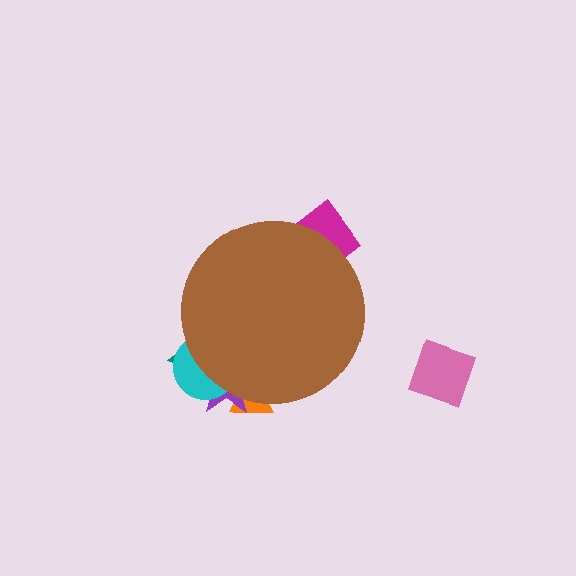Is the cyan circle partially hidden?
Yes, the cyan circle is partially hidden behind the brown circle.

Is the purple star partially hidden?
Yes, the purple star is partially hidden behind the brown circle.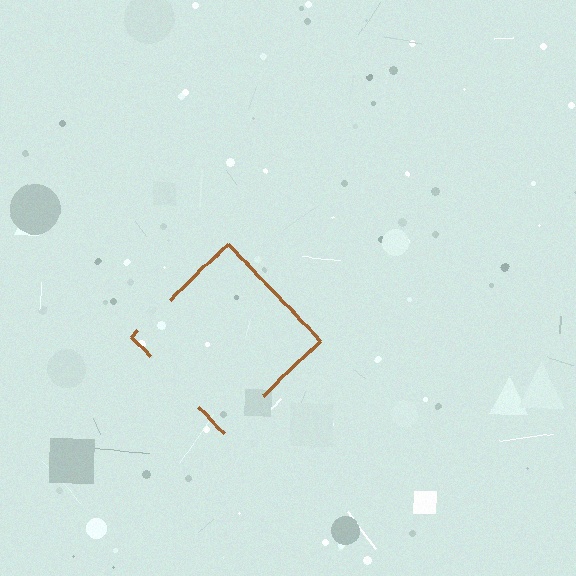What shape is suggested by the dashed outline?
The dashed outline suggests a diamond.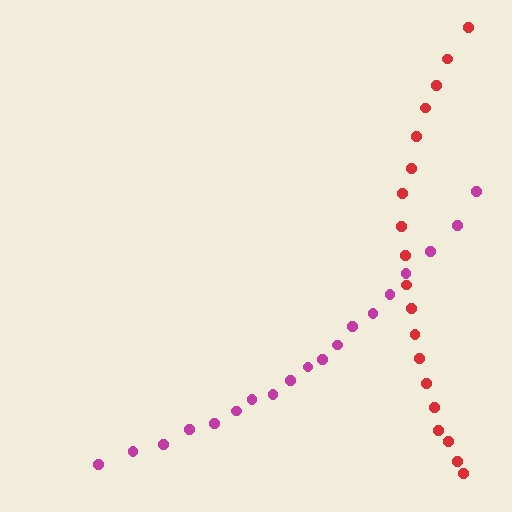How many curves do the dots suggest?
There are 2 distinct paths.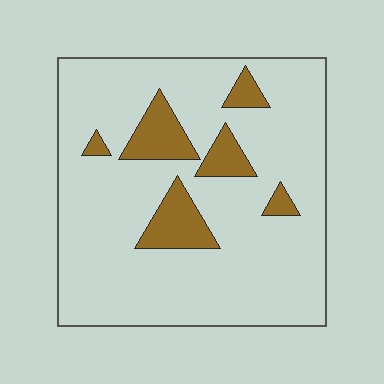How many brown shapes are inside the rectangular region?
6.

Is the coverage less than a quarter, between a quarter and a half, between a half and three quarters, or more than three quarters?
Less than a quarter.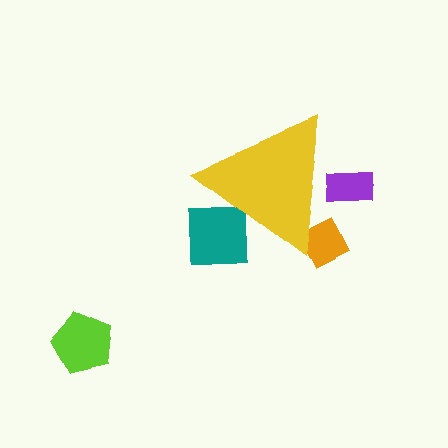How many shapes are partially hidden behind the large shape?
3 shapes are partially hidden.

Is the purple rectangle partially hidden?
Yes, the purple rectangle is partially hidden behind the yellow triangle.